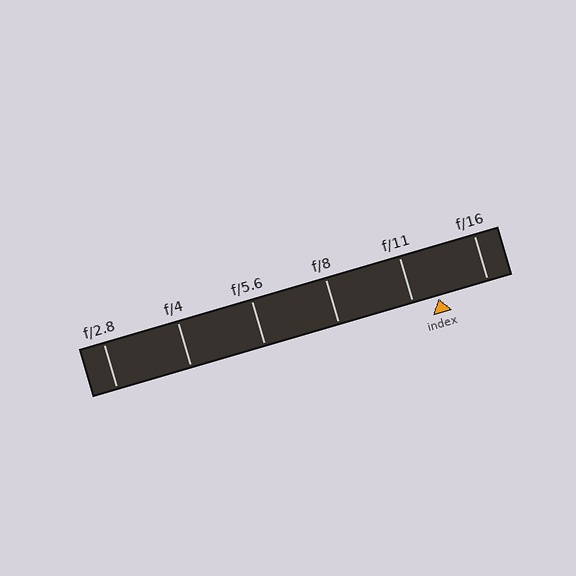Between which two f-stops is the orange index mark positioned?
The index mark is between f/11 and f/16.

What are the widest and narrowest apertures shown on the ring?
The widest aperture shown is f/2.8 and the narrowest is f/16.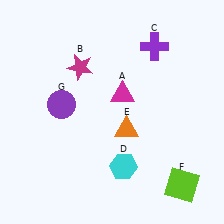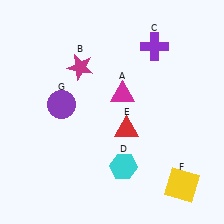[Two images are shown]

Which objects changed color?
E changed from orange to red. F changed from lime to yellow.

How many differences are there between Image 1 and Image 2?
There are 2 differences between the two images.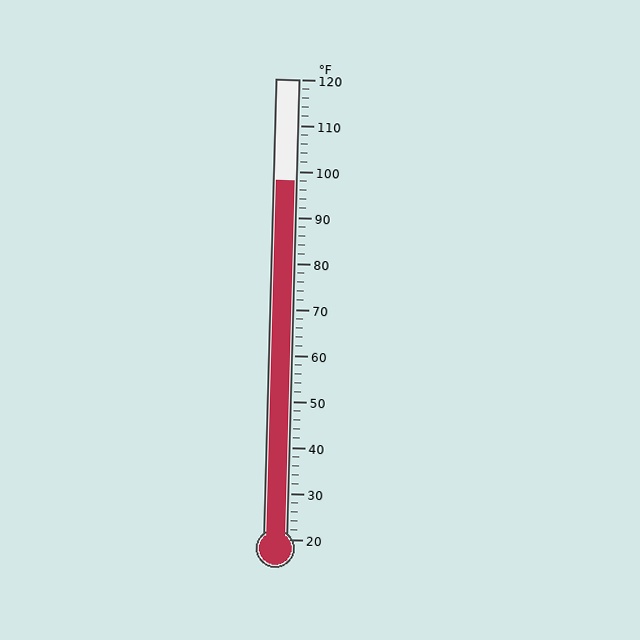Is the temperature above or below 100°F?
The temperature is below 100°F.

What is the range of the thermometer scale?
The thermometer scale ranges from 20°F to 120°F.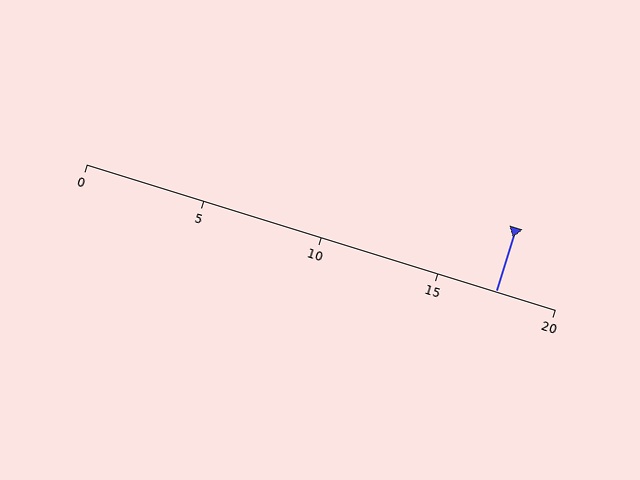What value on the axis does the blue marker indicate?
The marker indicates approximately 17.5.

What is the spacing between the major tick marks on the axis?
The major ticks are spaced 5 apart.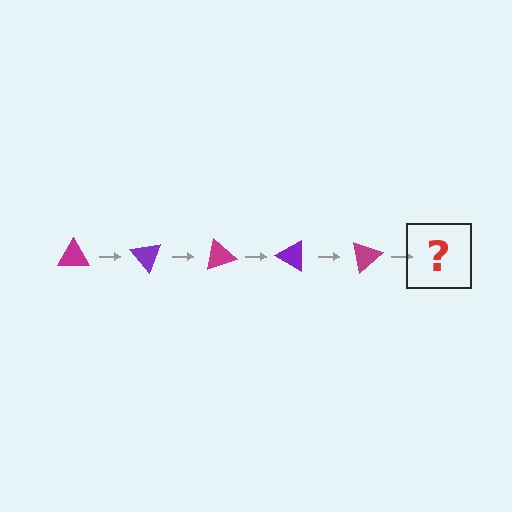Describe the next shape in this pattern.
It should be a purple triangle, rotated 250 degrees from the start.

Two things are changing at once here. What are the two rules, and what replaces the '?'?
The two rules are that it rotates 50 degrees each step and the color cycles through magenta and purple. The '?' should be a purple triangle, rotated 250 degrees from the start.